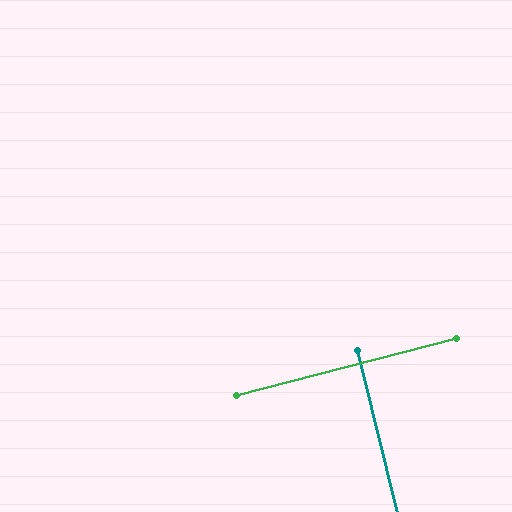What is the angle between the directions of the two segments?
Approximately 89 degrees.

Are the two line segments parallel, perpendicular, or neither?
Perpendicular — they meet at approximately 89°.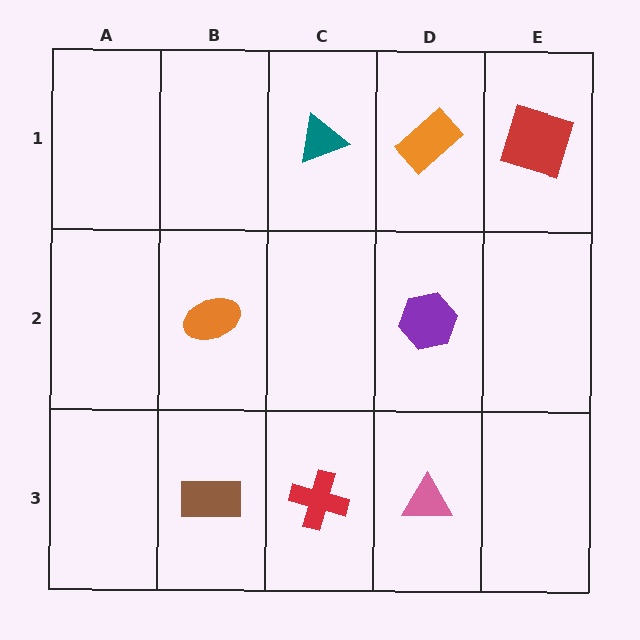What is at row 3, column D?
A pink triangle.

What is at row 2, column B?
An orange ellipse.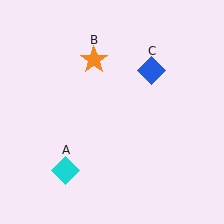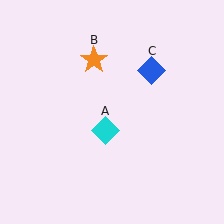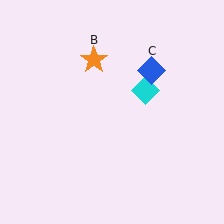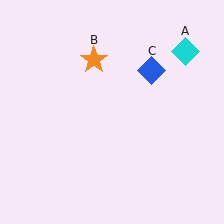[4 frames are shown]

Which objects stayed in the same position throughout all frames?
Orange star (object B) and blue diamond (object C) remained stationary.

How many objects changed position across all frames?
1 object changed position: cyan diamond (object A).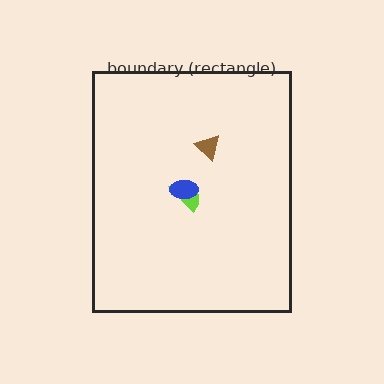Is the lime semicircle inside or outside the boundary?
Inside.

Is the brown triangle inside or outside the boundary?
Inside.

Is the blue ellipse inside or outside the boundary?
Inside.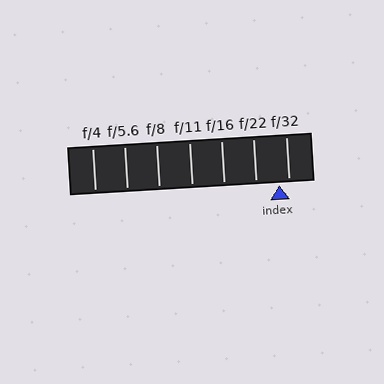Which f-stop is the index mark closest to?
The index mark is closest to f/32.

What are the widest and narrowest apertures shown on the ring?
The widest aperture shown is f/4 and the narrowest is f/32.